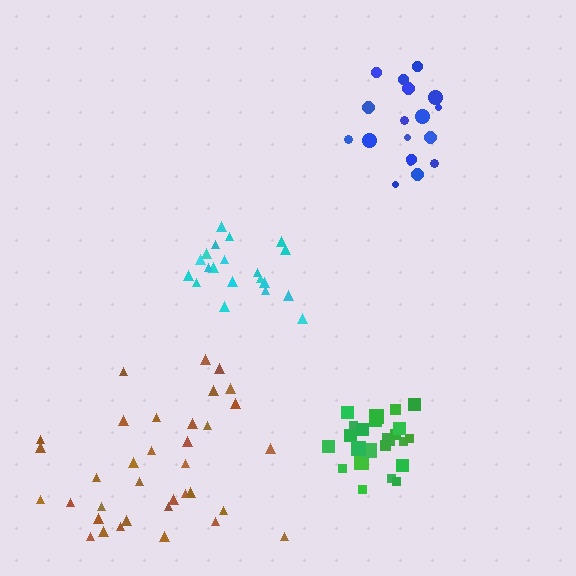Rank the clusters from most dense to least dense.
green, cyan, blue, brown.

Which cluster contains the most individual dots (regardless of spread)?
Brown (35).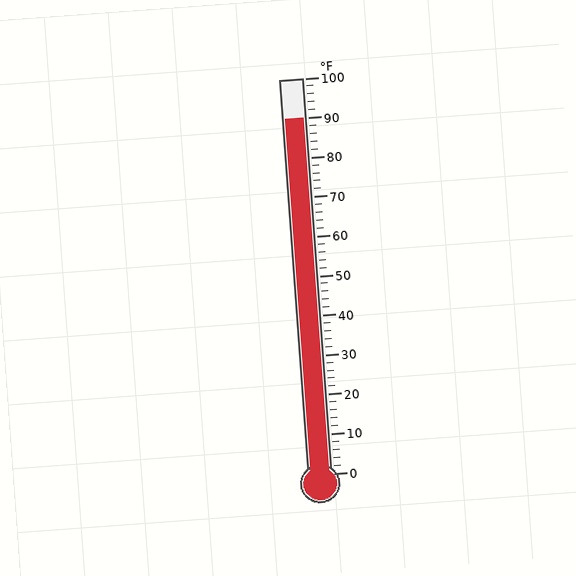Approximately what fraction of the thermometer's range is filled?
The thermometer is filled to approximately 90% of its range.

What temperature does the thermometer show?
The thermometer shows approximately 90°F.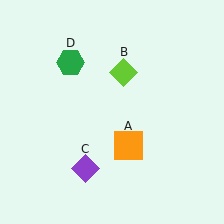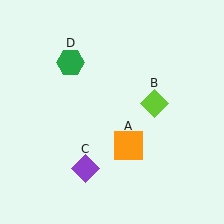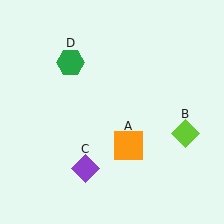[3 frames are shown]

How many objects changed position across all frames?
1 object changed position: lime diamond (object B).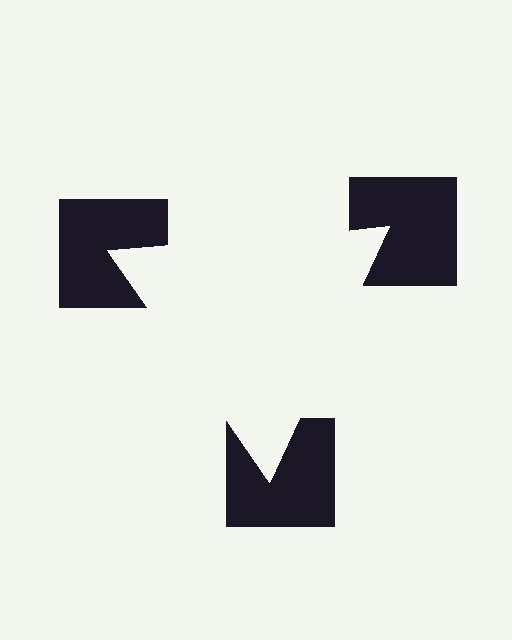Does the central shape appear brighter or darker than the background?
It typically appears slightly brighter than the background, even though no actual brightness change is drawn.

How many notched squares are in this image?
There are 3 — one at each vertex of the illusory triangle.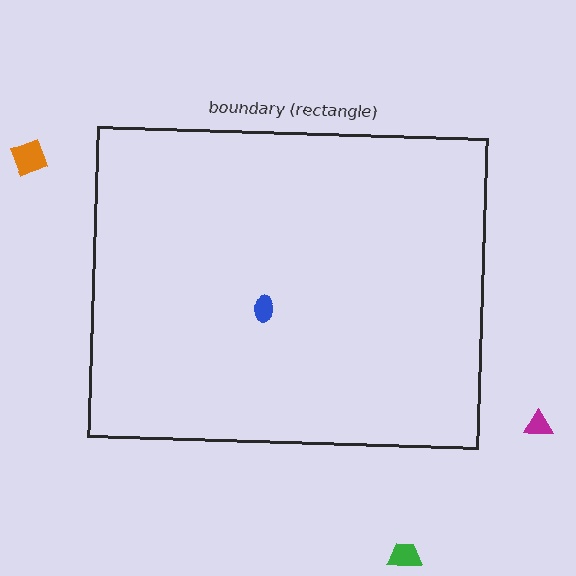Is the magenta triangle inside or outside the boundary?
Outside.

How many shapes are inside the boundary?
1 inside, 3 outside.